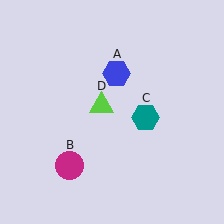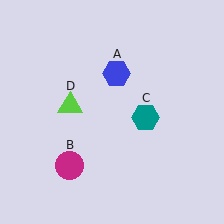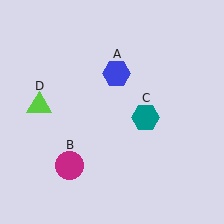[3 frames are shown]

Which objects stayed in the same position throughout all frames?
Blue hexagon (object A) and magenta circle (object B) and teal hexagon (object C) remained stationary.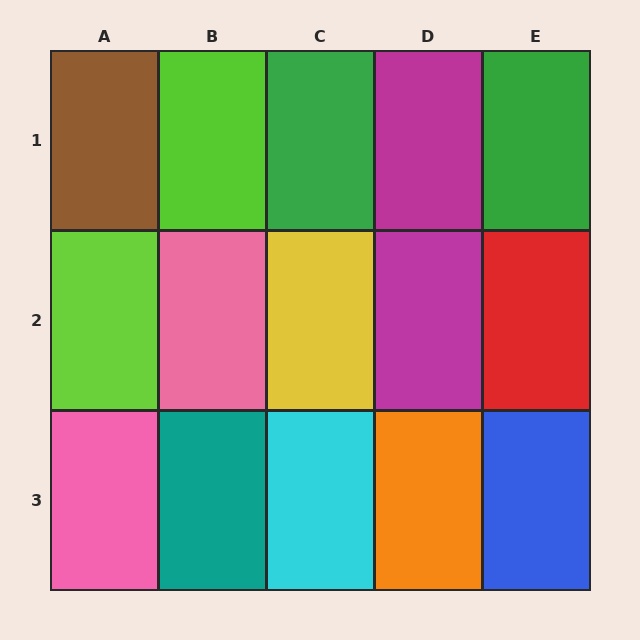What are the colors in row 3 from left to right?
Pink, teal, cyan, orange, blue.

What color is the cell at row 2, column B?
Pink.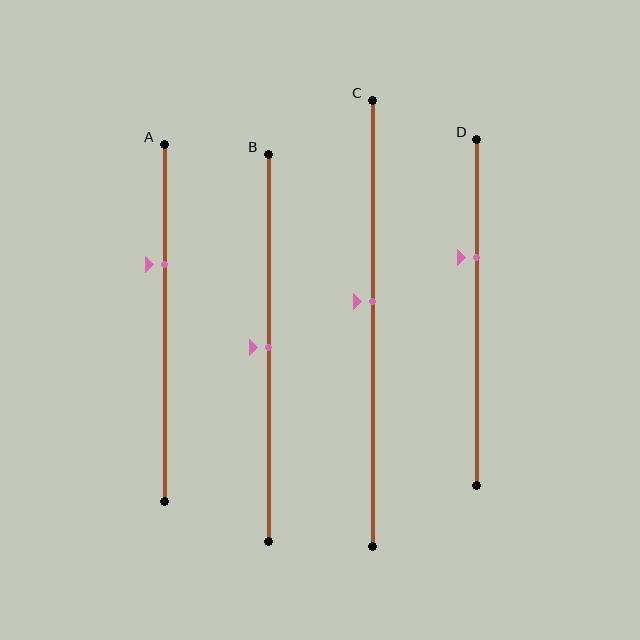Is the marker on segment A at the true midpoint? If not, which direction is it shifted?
No, the marker on segment A is shifted upward by about 16% of the segment length.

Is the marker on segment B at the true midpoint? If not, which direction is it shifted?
Yes, the marker on segment B is at the true midpoint.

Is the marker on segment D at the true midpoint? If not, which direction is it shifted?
No, the marker on segment D is shifted upward by about 16% of the segment length.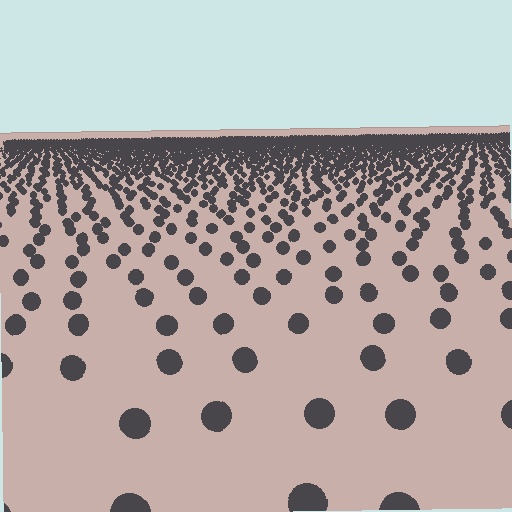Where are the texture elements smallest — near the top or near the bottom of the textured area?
Near the top.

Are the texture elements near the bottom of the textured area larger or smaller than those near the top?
Larger. Near the bottom, elements are closer to the viewer and appear at a bigger on-screen size.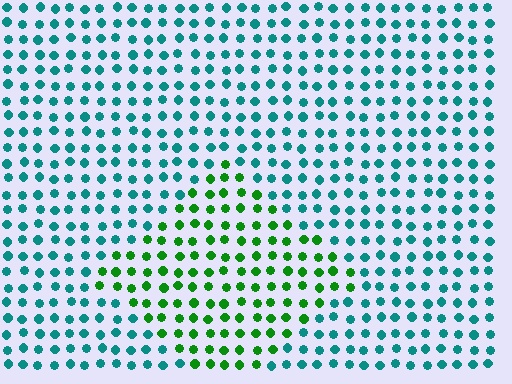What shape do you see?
I see a diamond.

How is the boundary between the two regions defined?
The boundary is defined purely by a slight shift in hue (about 54 degrees). Spacing, size, and orientation are identical on both sides.